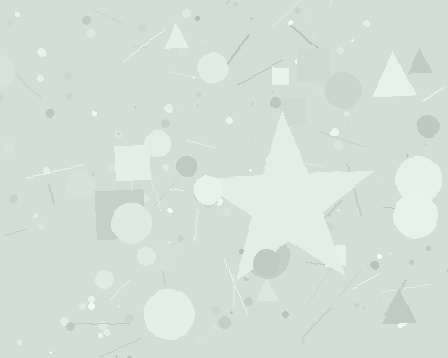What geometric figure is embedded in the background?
A star is embedded in the background.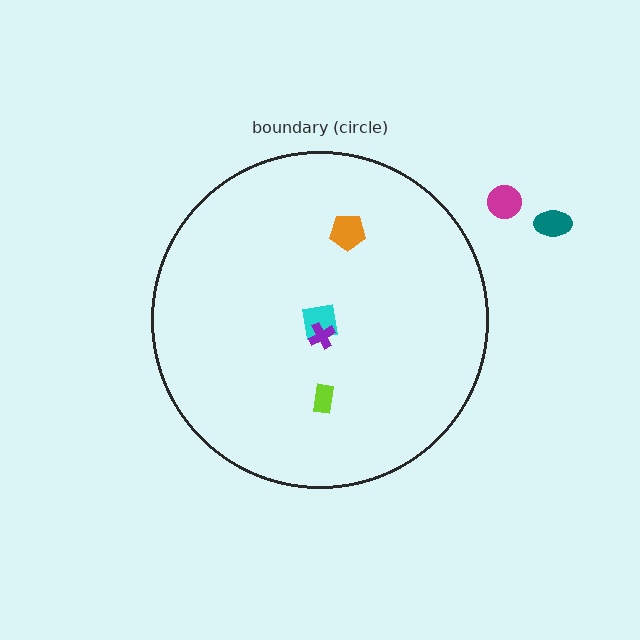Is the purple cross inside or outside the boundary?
Inside.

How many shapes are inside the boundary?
4 inside, 2 outside.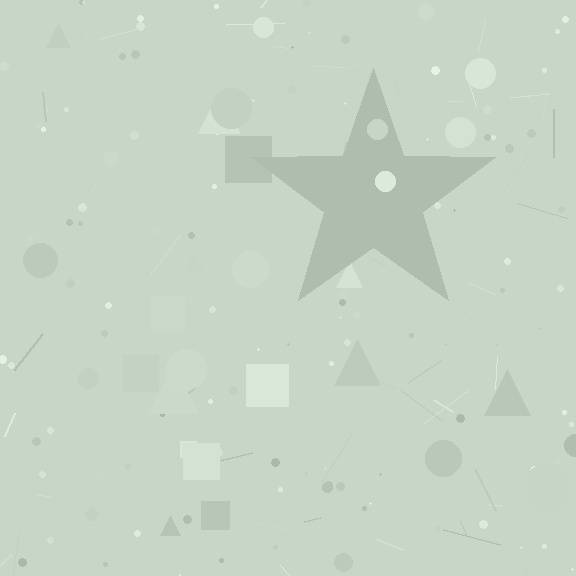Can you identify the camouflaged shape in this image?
The camouflaged shape is a star.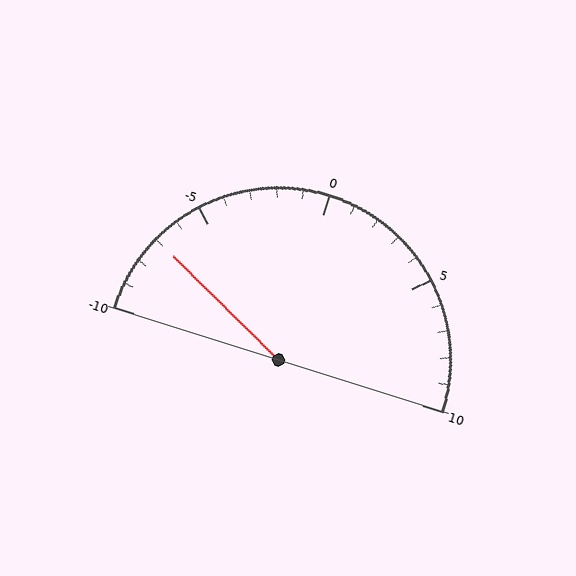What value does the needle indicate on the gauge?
The needle indicates approximately -7.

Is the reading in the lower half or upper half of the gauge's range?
The reading is in the lower half of the range (-10 to 10).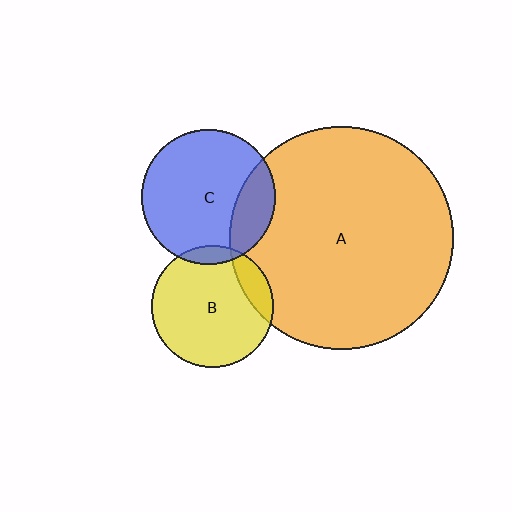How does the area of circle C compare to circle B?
Approximately 1.2 times.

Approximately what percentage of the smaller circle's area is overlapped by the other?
Approximately 20%.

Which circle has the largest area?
Circle A (orange).